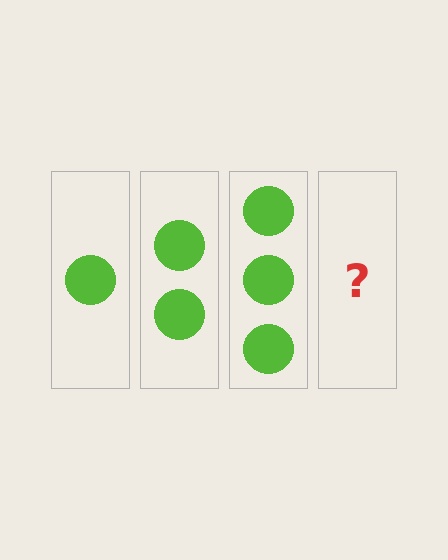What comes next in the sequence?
The next element should be 4 circles.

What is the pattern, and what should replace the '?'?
The pattern is that each step adds one more circle. The '?' should be 4 circles.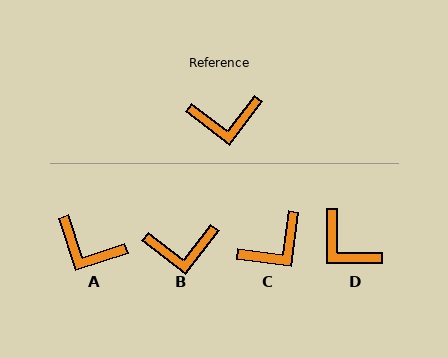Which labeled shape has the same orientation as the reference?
B.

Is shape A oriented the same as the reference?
No, it is off by about 35 degrees.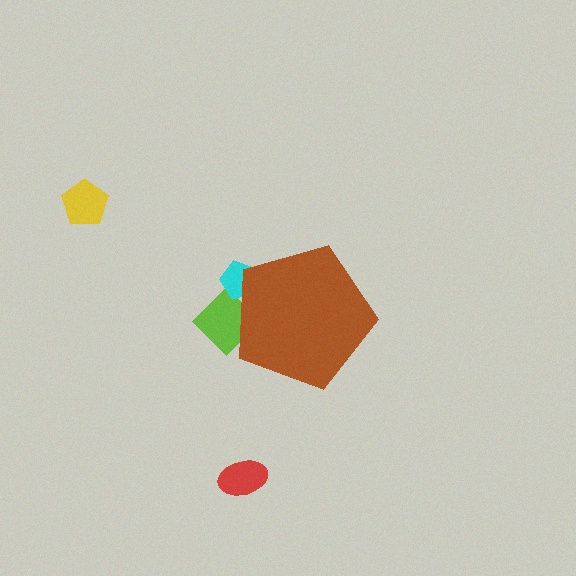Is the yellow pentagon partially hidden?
No, the yellow pentagon is fully visible.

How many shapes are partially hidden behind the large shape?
2 shapes are partially hidden.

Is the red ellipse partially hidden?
No, the red ellipse is fully visible.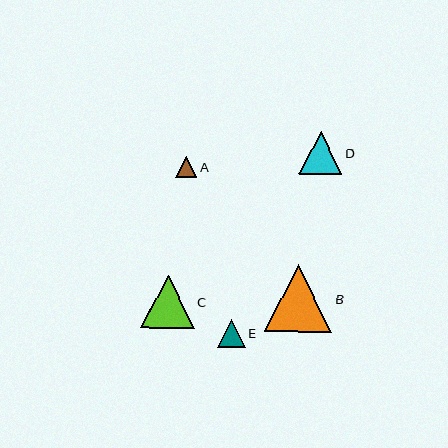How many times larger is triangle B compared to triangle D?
Triangle B is approximately 1.6 times the size of triangle D.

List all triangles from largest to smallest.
From largest to smallest: B, C, D, E, A.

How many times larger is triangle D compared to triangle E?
Triangle D is approximately 1.5 times the size of triangle E.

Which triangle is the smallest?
Triangle A is the smallest with a size of approximately 21 pixels.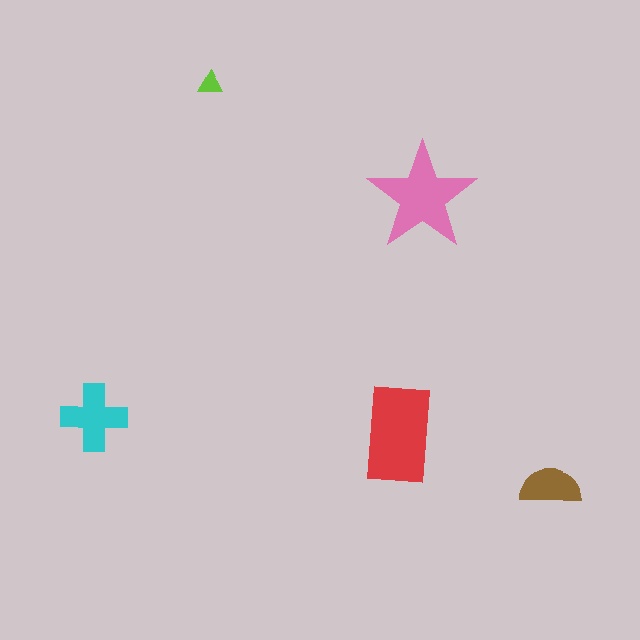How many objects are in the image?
There are 5 objects in the image.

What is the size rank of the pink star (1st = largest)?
2nd.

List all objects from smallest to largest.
The lime triangle, the brown semicircle, the cyan cross, the pink star, the red rectangle.